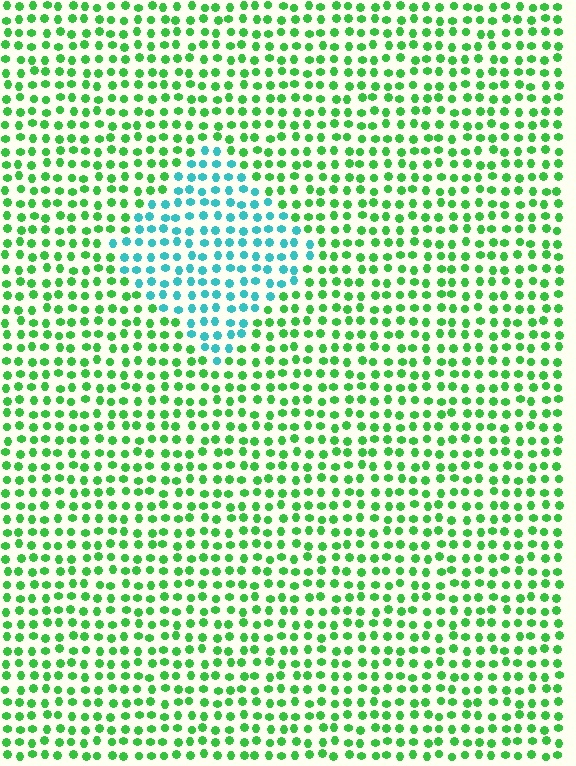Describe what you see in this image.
The image is filled with small green elements in a uniform arrangement. A diamond-shaped region is visible where the elements are tinted to a slightly different hue, forming a subtle color boundary.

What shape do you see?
I see a diamond.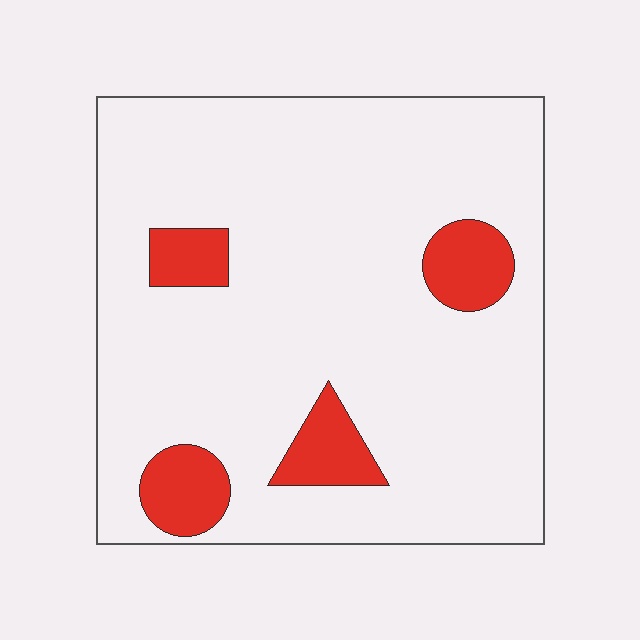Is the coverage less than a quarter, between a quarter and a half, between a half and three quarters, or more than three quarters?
Less than a quarter.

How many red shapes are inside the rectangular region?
4.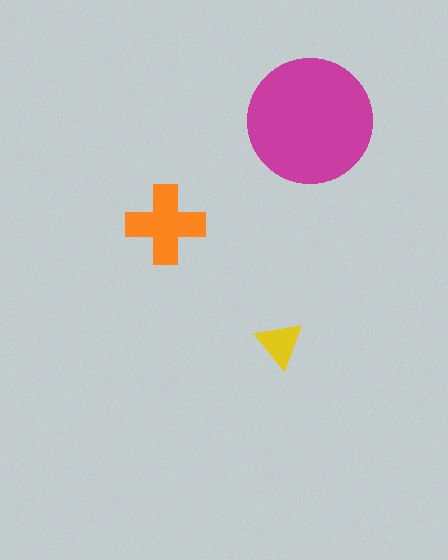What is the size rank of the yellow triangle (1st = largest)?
3rd.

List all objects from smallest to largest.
The yellow triangle, the orange cross, the magenta circle.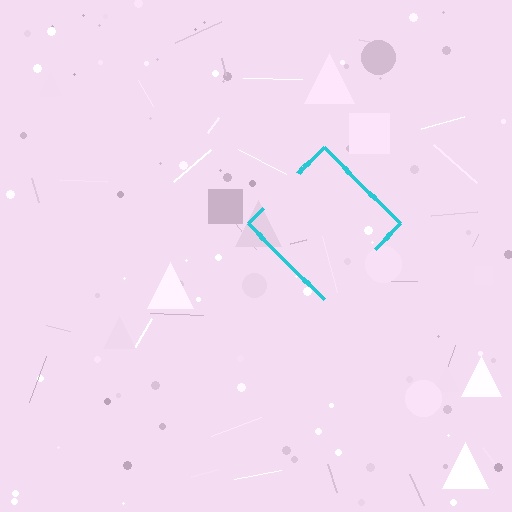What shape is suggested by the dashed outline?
The dashed outline suggests a diamond.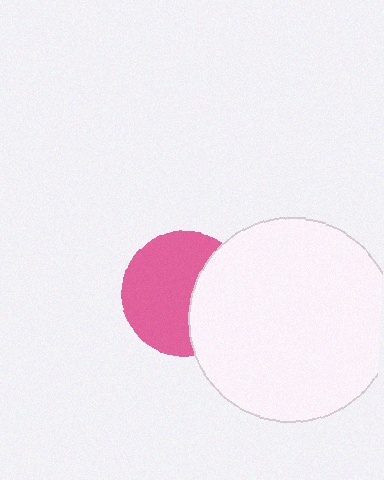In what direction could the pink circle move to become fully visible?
The pink circle could move left. That would shift it out from behind the white circle entirely.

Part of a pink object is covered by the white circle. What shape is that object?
It is a circle.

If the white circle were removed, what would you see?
You would see the complete pink circle.